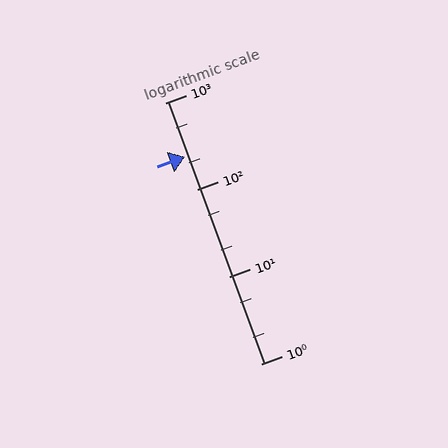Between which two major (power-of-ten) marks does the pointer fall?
The pointer is between 100 and 1000.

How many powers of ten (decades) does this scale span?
The scale spans 3 decades, from 1 to 1000.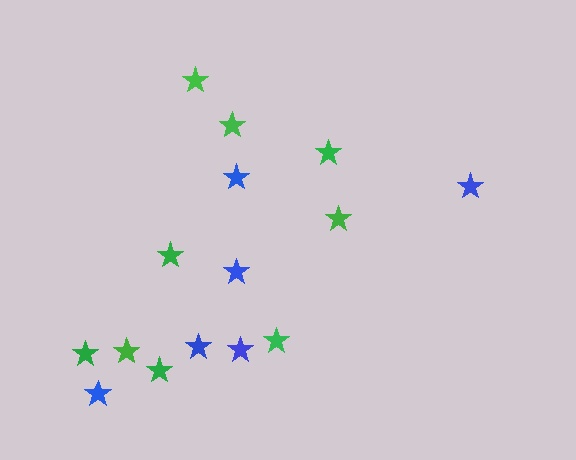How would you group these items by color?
There are 2 groups: one group of blue stars (6) and one group of green stars (9).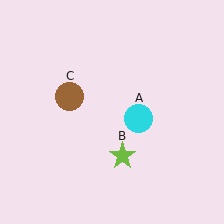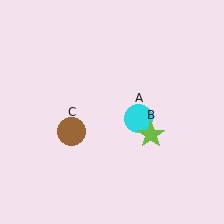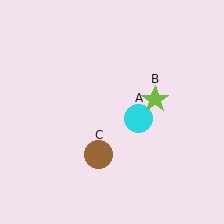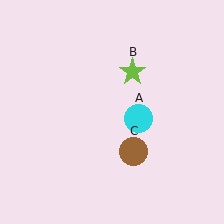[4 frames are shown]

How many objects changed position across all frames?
2 objects changed position: lime star (object B), brown circle (object C).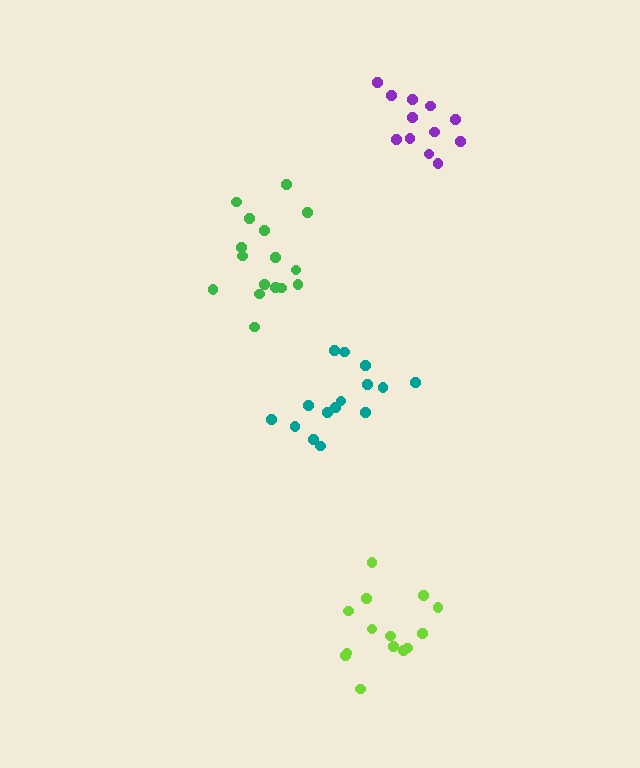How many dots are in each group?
Group 1: 14 dots, Group 2: 16 dots, Group 3: 15 dots, Group 4: 12 dots (57 total).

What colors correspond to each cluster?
The clusters are colored: lime, green, teal, purple.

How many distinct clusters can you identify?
There are 4 distinct clusters.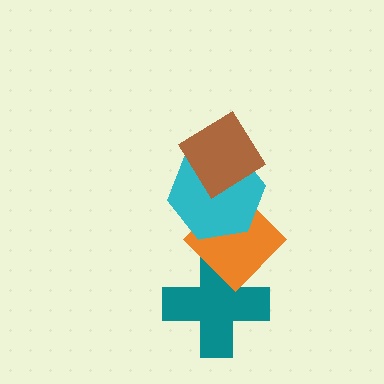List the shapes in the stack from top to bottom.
From top to bottom: the brown diamond, the cyan hexagon, the orange diamond, the teal cross.